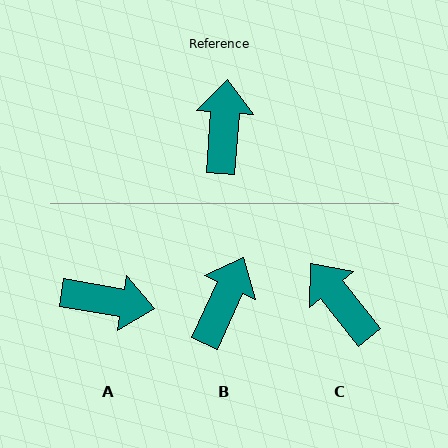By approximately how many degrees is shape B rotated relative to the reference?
Approximately 21 degrees clockwise.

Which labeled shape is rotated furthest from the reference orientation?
A, about 96 degrees away.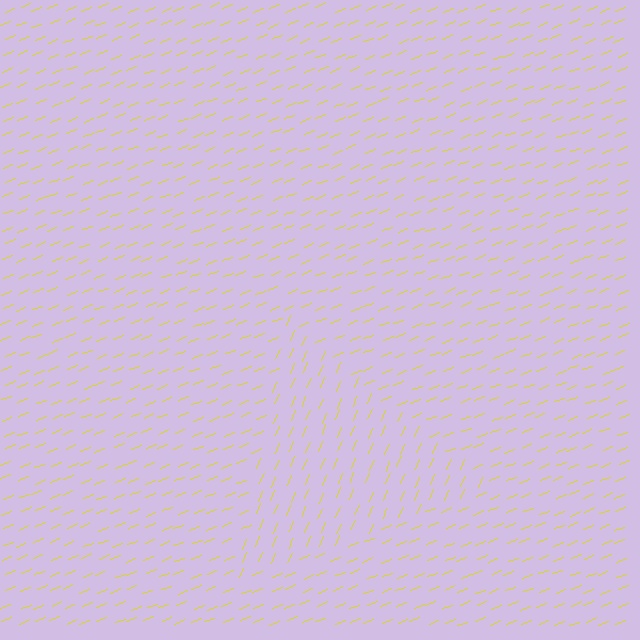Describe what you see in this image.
The image is filled with small yellow line segments. A triangle region in the image has lines oriented differently from the surrounding lines, creating a visible texture boundary.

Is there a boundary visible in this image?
Yes, there is a texture boundary formed by a change in line orientation.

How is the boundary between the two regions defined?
The boundary is defined purely by a change in line orientation (approximately 45 degrees difference). All lines are the same color and thickness.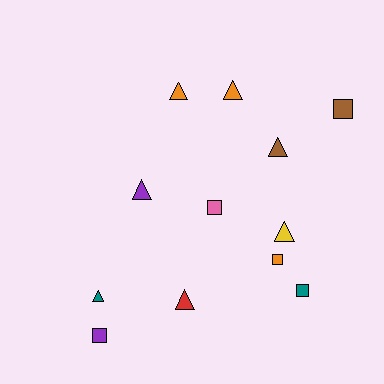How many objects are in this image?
There are 12 objects.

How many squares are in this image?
There are 5 squares.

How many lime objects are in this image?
There are no lime objects.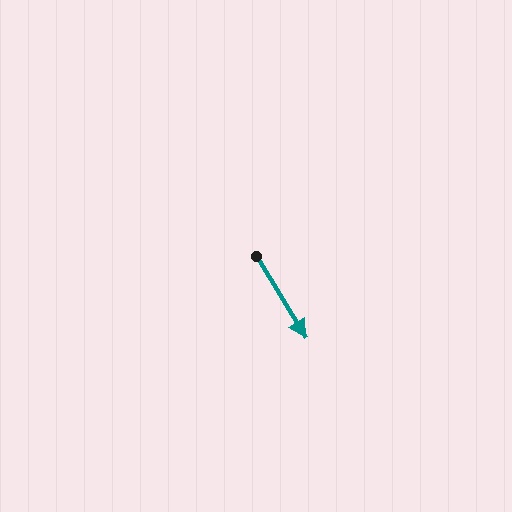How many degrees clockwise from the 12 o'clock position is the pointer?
Approximately 149 degrees.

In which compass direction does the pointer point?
Southeast.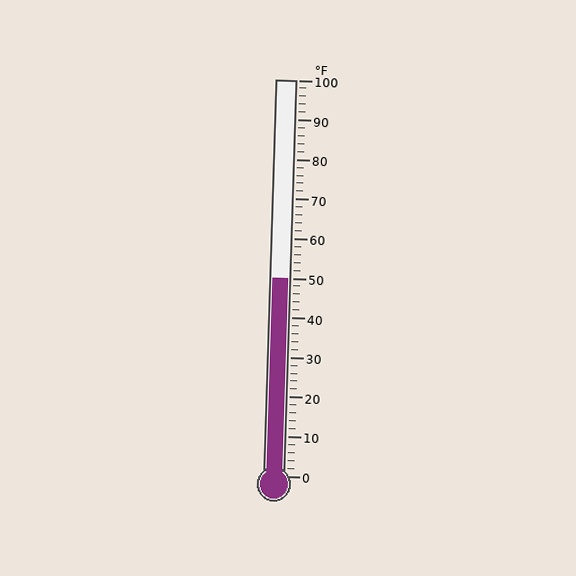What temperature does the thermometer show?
The thermometer shows approximately 50°F.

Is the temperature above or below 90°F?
The temperature is below 90°F.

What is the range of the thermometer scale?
The thermometer scale ranges from 0°F to 100°F.